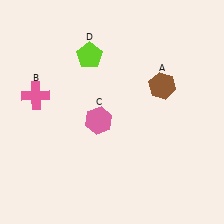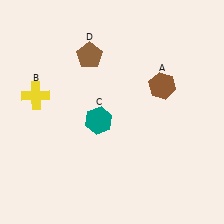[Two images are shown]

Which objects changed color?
B changed from pink to yellow. C changed from pink to teal. D changed from lime to brown.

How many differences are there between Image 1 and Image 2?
There are 3 differences between the two images.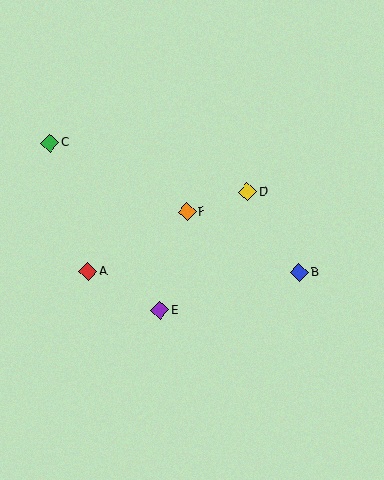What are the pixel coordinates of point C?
Point C is at (50, 143).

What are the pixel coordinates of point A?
Point A is at (88, 272).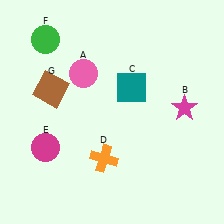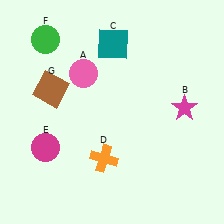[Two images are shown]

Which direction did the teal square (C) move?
The teal square (C) moved up.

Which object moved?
The teal square (C) moved up.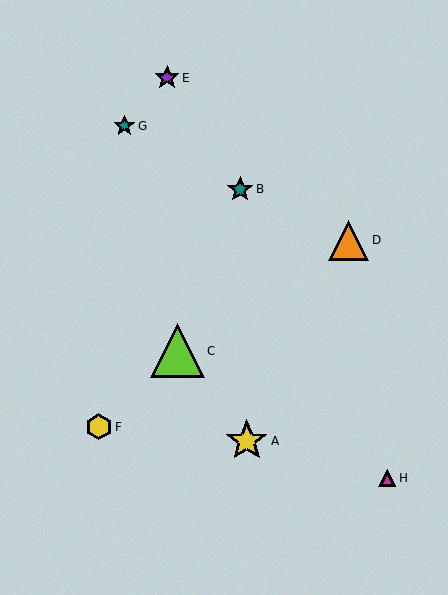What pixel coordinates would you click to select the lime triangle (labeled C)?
Click at (177, 351) to select the lime triangle C.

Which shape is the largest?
The lime triangle (labeled C) is the largest.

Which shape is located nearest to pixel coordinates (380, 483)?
The magenta triangle (labeled H) at (387, 478) is nearest to that location.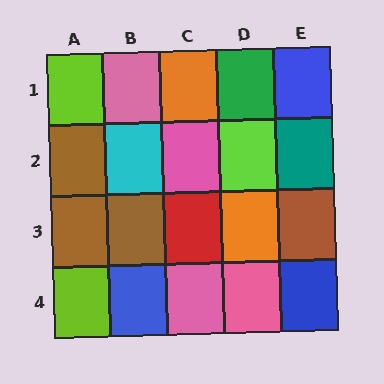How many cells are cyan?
1 cell is cyan.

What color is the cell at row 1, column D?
Green.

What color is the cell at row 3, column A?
Brown.